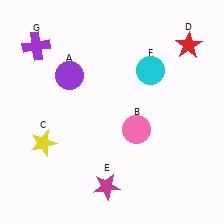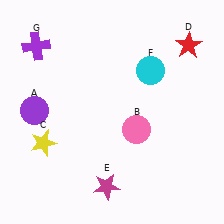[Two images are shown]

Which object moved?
The purple circle (A) moved left.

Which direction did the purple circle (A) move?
The purple circle (A) moved left.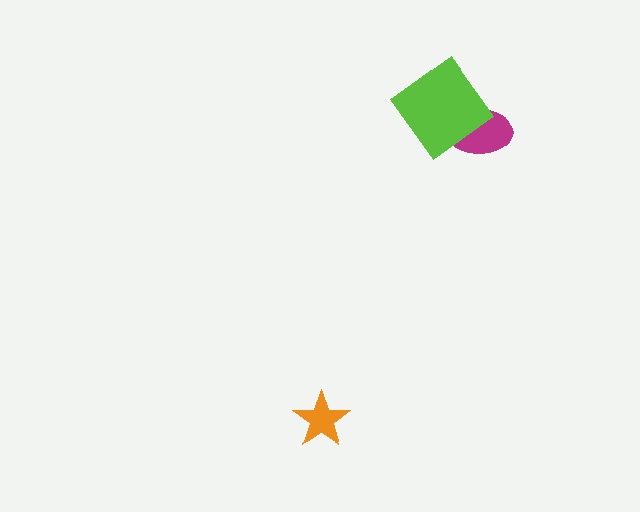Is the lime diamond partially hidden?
No, no other shape covers it.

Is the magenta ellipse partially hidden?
Yes, it is partially covered by another shape.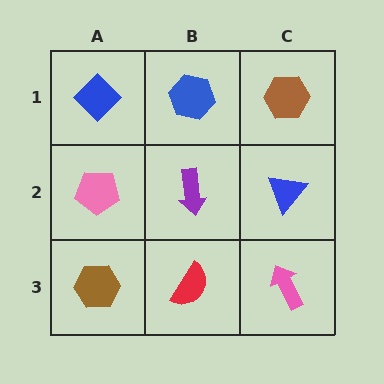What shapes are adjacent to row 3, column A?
A pink pentagon (row 2, column A), a red semicircle (row 3, column B).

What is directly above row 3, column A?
A pink pentagon.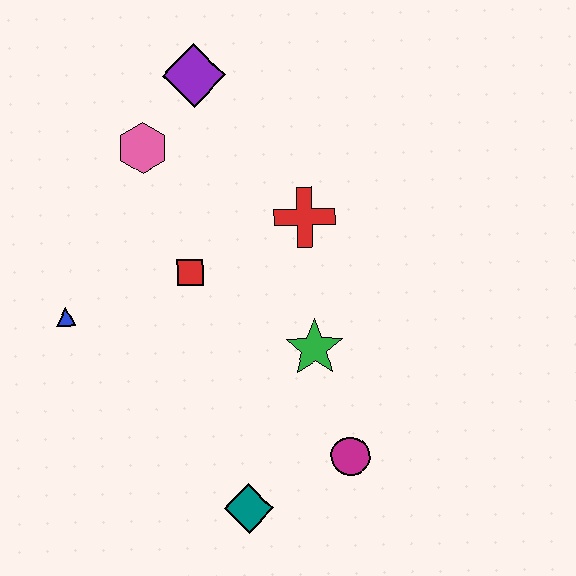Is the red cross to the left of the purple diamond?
No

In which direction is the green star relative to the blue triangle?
The green star is to the right of the blue triangle.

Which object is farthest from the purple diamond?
The teal diamond is farthest from the purple diamond.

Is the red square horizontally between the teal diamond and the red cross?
No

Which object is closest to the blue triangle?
The red square is closest to the blue triangle.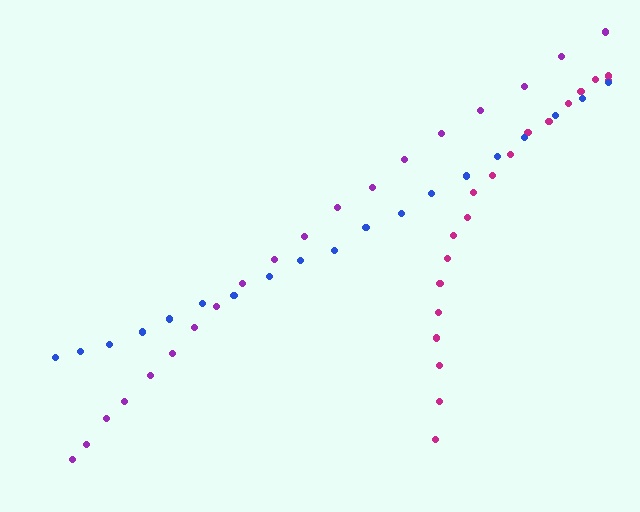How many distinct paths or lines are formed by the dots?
There are 3 distinct paths.